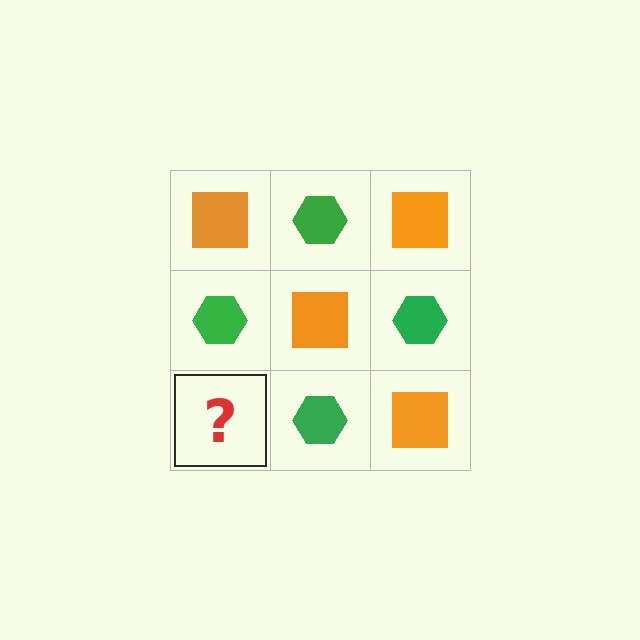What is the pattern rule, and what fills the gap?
The rule is that it alternates orange square and green hexagon in a checkerboard pattern. The gap should be filled with an orange square.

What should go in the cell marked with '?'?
The missing cell should contain an orange square.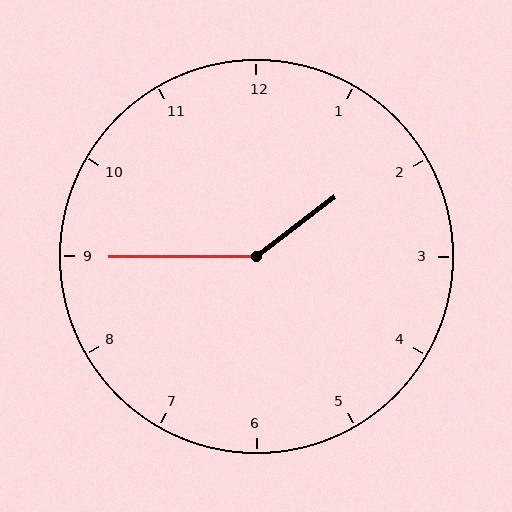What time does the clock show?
1:45.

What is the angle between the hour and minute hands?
Approximately 142 degrees.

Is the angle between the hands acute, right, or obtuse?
It is obtuse.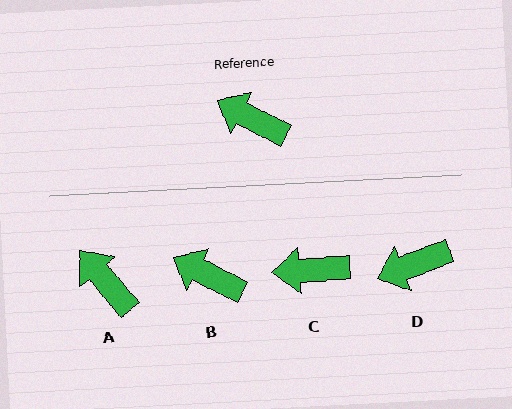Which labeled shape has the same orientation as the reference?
B.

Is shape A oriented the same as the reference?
No, it is off by about 22 degrees.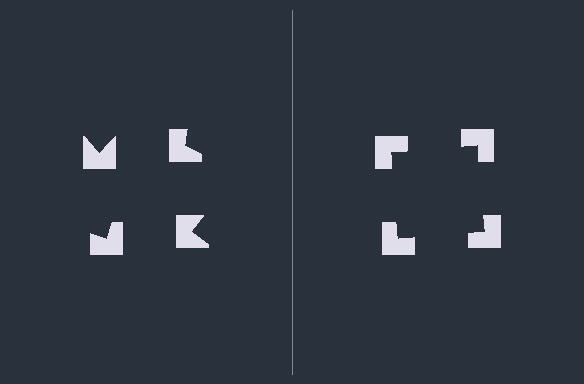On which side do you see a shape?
An illusory square appears on the right side. On the left side the wedge cuts are rotated, so no coherent shape forms.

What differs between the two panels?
The notched squares are positioned identically on both sides; only the wedge orientations differ. On the right they align to a square; on the left they are misaligned.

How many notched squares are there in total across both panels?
8 — 4 on each side.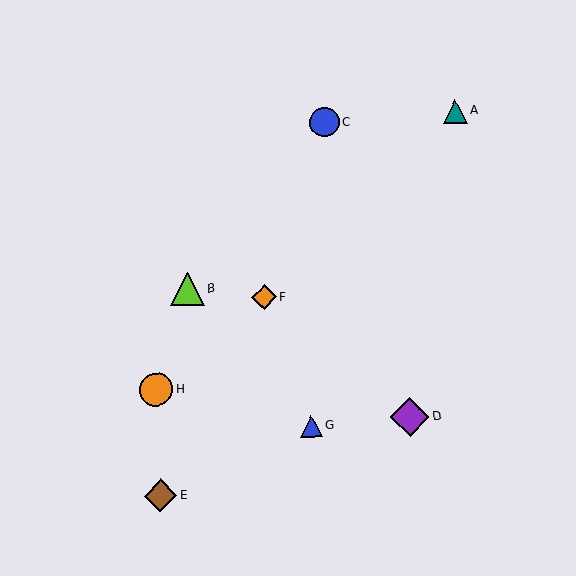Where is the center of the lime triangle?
The center of the lime triangle is at (188, 289).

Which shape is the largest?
The purple diamond (labeled D) is the largest.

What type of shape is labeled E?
Shape E is a brown diamond.